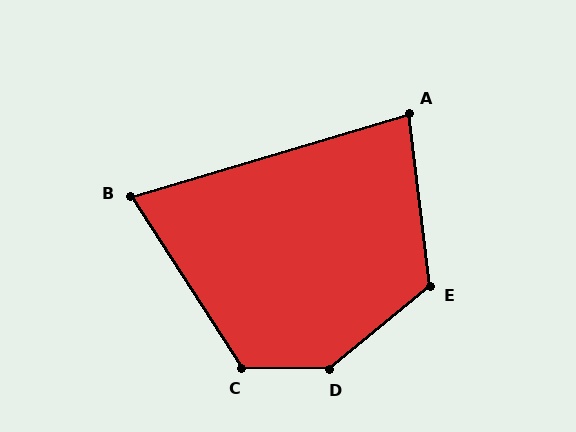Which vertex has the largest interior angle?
D, at approximately 140 degrees.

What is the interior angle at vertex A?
Approximately 80 degrees (acute).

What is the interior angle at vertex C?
Approximately 124 degrees (obtuse).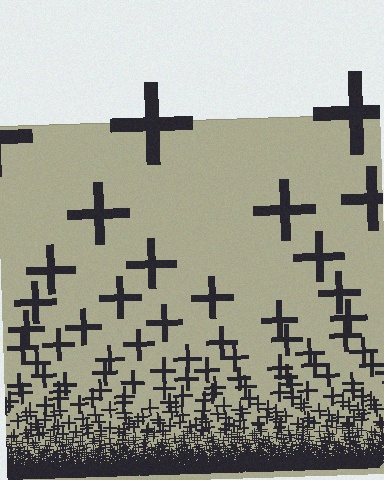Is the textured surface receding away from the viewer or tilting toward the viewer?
The surface appears to tilt toward the viewer. Texture elements get larger and sparser toward the top.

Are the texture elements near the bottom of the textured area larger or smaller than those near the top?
Smaller. The gradient is inverted — elements near the bottom are smaller and denser.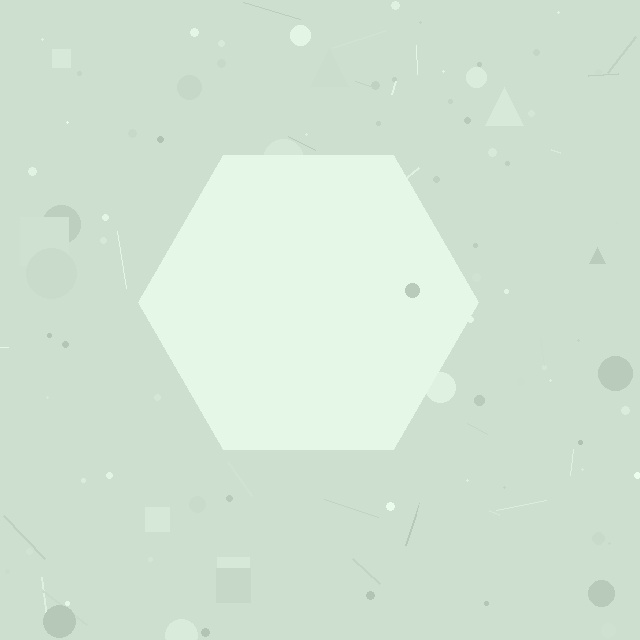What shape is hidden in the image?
A hexagon is hidden in the image.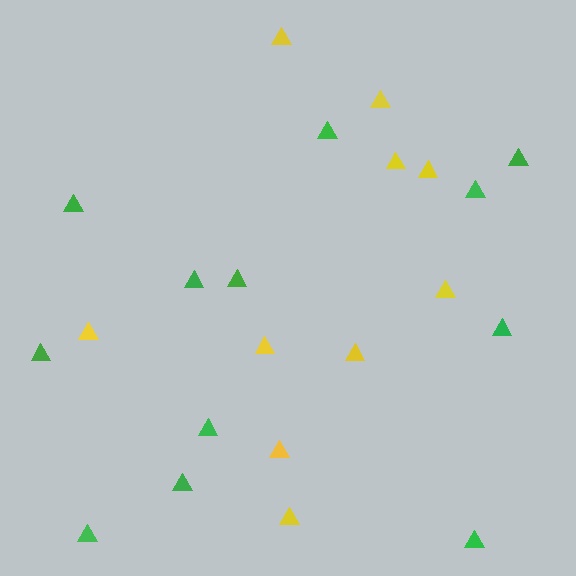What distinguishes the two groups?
There are 2 groups: one group of yellow triangles (10) and one group of green triangles (12).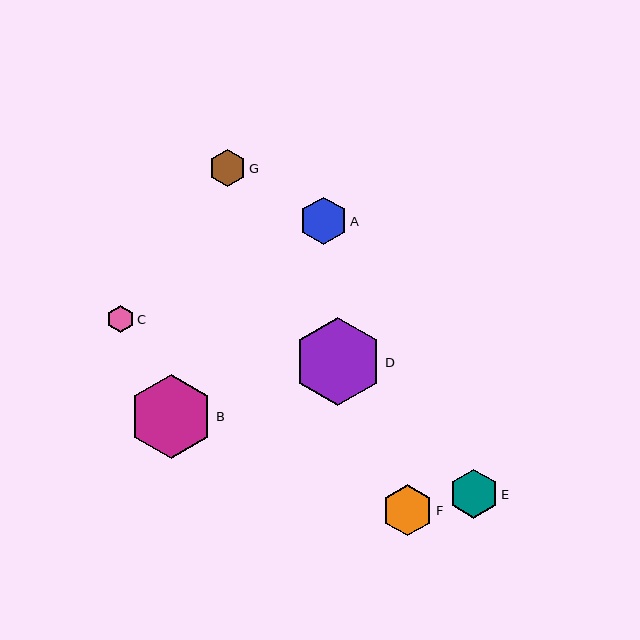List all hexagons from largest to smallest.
From largest to smallest: D, B, F, E, A, G, C.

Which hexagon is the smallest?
Hexagon C is the smallest with a size of approximately 27 pixels.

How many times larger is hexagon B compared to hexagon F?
Hexagon B is approximately 1.6 times the size of hexagon F.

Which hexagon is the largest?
Hexagon D is the largest with a size of approximately 88 pixels.